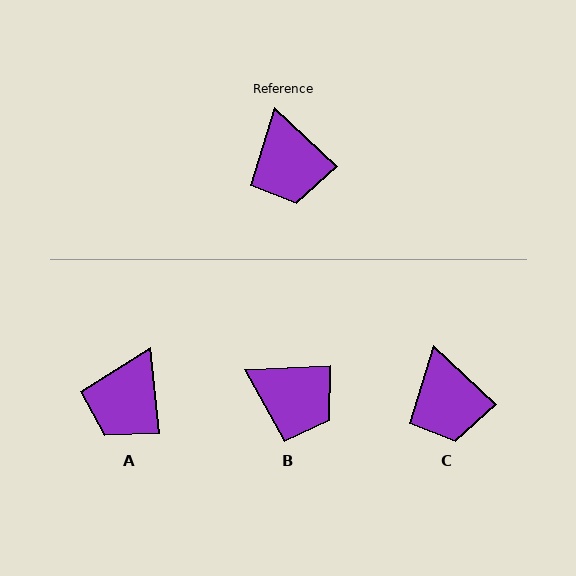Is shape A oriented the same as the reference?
No, it is off by about 41 degrees.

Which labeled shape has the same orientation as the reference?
C.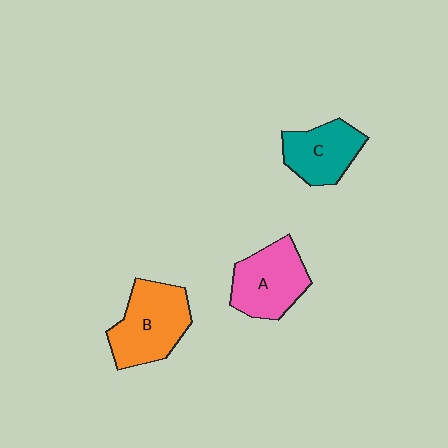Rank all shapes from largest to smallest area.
From largest to smallest: B (orange), A (pink), C (teal).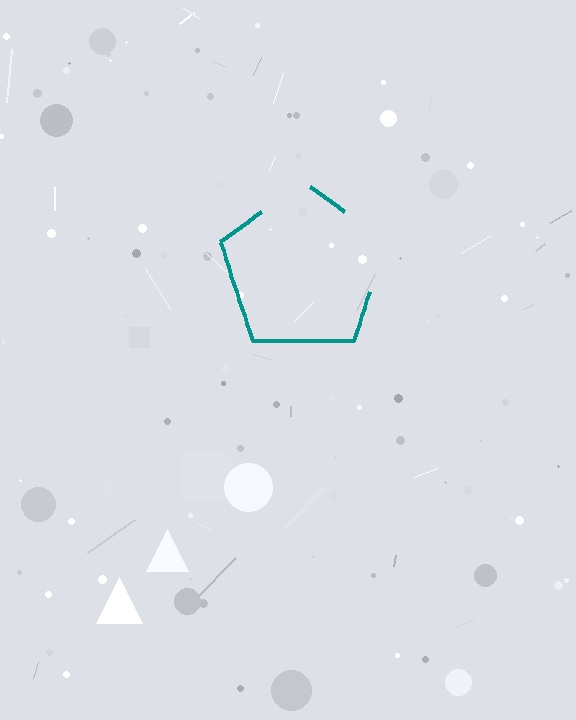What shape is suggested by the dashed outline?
The dashed outline suggests a pentagon.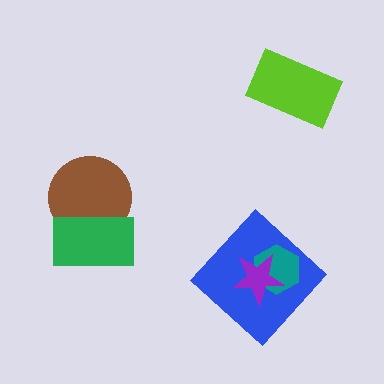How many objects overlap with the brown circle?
1 object overlaps with the brown circle.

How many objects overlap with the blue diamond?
2 objects overlap with the blue diamond.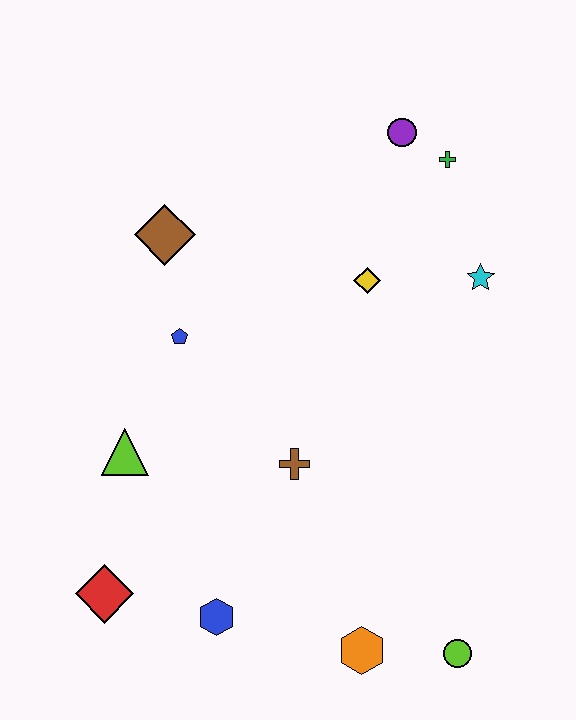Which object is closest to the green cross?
The purple circle is closest to the green cross.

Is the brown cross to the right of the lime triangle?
Yes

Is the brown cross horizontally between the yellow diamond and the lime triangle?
Yes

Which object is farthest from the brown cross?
The purple circle is farthest from the brown cross.